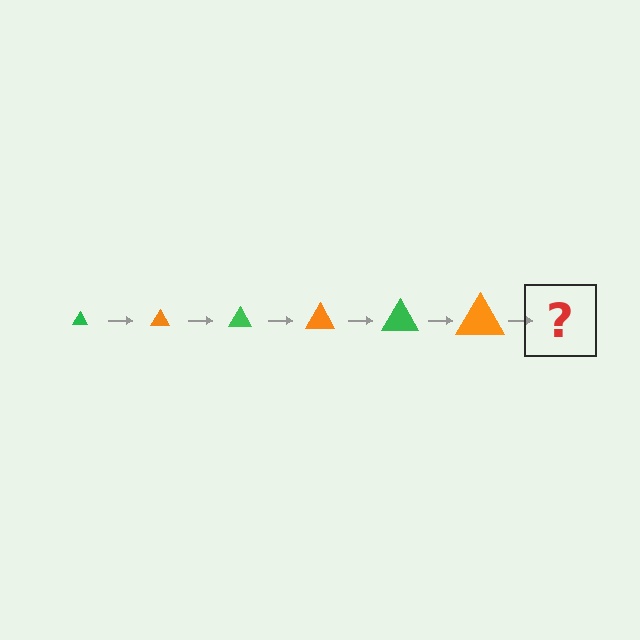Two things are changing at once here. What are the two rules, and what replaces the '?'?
The two rules are that the triangle grows larger each step and the color cycles through green and orange. The '?' should be a green triangle, larger than the previous one.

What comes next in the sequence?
The next element should be a green triangle, larger than the previous one.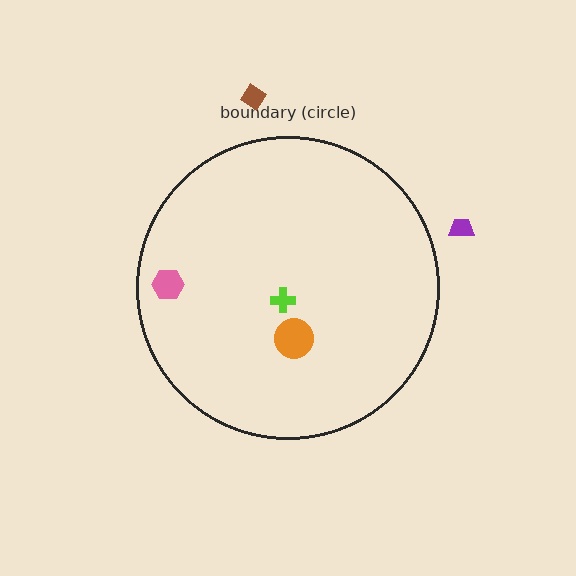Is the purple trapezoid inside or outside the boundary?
Outside.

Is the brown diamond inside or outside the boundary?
Outside.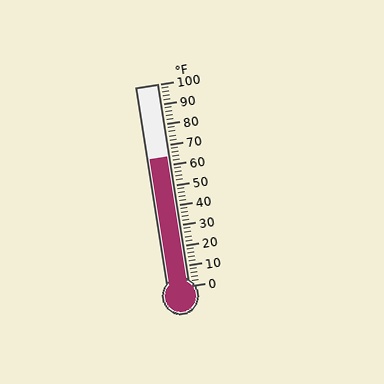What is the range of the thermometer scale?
The thermometer scale ranges from 0°F to 100°F.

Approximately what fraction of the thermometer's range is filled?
The thermometer is filled to approximately 65% of its range.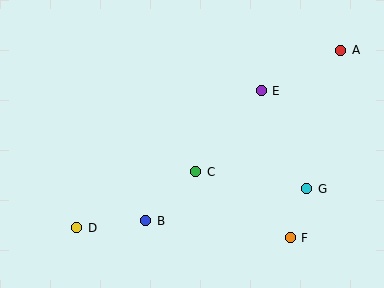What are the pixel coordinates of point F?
Point F is at (290, 238).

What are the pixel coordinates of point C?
Point C is at (196, 172).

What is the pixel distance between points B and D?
The distance between B and D is 69 pixels.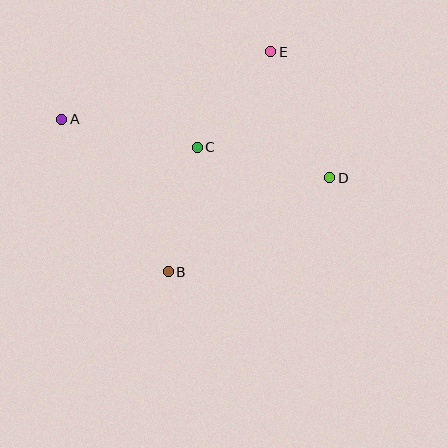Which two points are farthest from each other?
Points A and D are farthest from each other.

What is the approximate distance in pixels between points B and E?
The distance between B and E is approximately 243 pixels.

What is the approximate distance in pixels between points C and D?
The distance between C and D is approximately 136 pixels.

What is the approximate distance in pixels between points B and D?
The distance between B and D is approximately 187 pixels.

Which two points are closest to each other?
Points C and E are closest to each other.